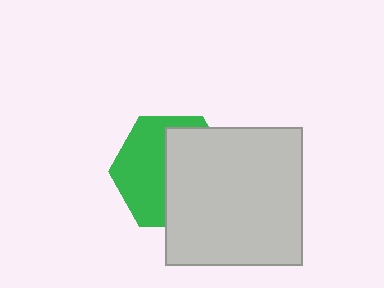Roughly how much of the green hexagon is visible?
About half of it is visible (roughly 49%).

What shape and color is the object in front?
The object in front is a light gray square.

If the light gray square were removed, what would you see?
You would see the complete green hexagon.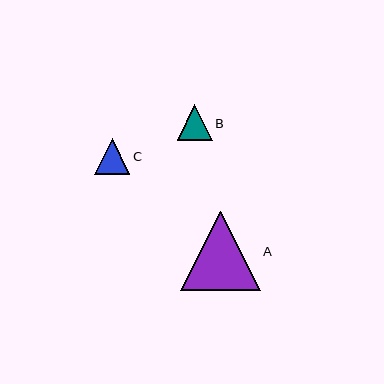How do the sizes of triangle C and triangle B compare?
Triangle C and triangle B are approximately the same size.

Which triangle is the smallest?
Triangle B is the smallest with a size of approximately 35 pixels.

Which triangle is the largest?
Triangle A is the largest with a size of approximately 80 pixels.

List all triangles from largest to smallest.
From largest to smallest: A, C, B.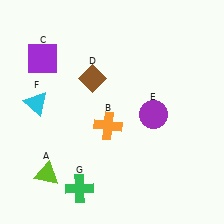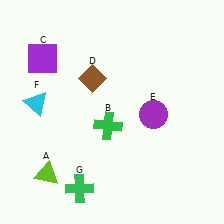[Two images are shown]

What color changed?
The cross (B) changed from orange in Image 1 to green in Image 2.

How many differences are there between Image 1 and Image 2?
There is 1 difference between the two images.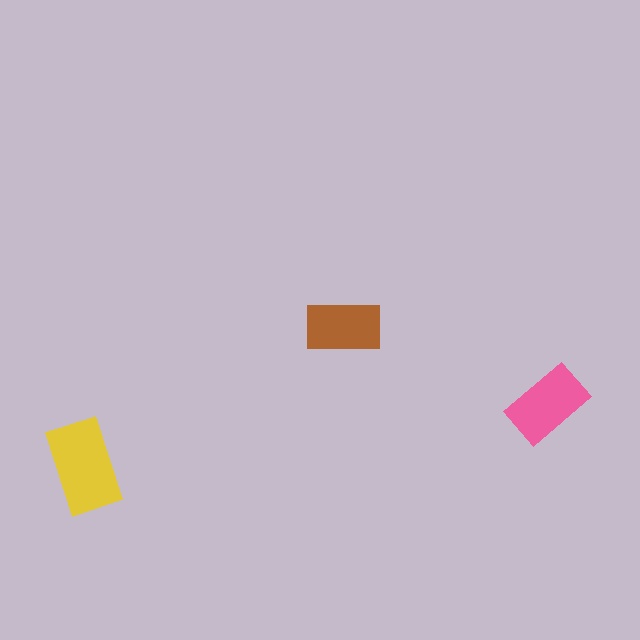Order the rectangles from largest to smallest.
the yellow one, the pink one, the brown one.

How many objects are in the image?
There are 3 objects in the image.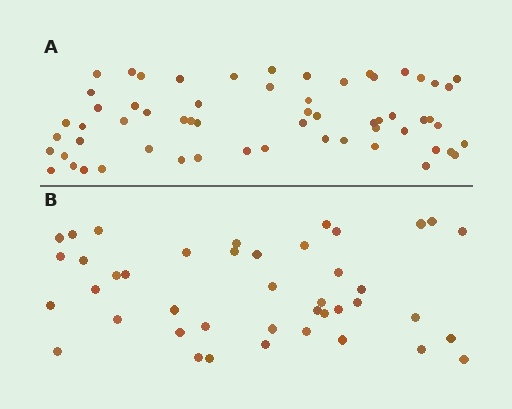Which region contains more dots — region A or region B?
Region A (the top region) has more dots.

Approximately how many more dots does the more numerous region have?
Region A has approximately 20 more dots than region B.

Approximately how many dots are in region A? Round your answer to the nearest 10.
About 60 dots.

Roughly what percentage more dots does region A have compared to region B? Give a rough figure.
About 45% more.